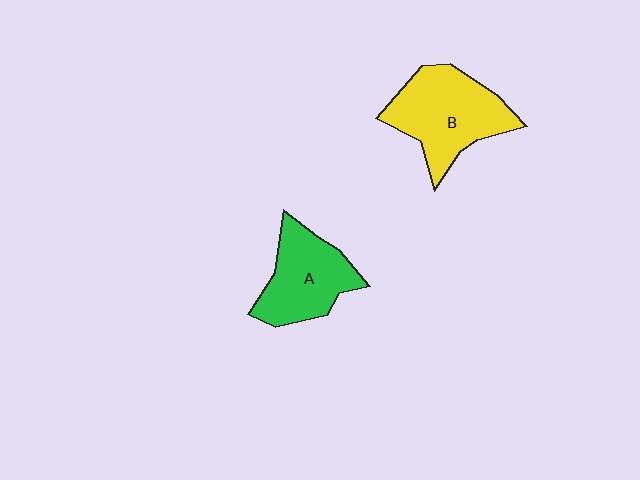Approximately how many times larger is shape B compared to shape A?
Approximately 1.2 times.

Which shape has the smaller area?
Shape A (green).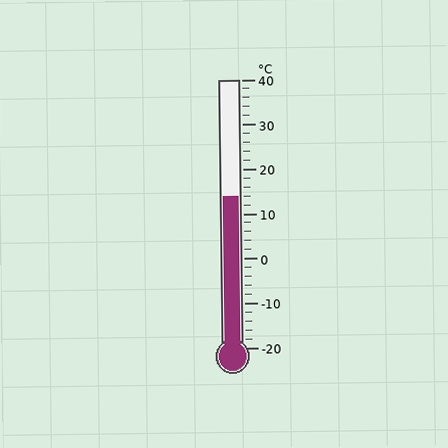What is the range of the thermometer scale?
The thermometer scale ranges from -20°C to 40°C.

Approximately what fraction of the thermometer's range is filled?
The thermometer is filled to approximately 55% of its range.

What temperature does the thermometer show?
The thermometer shows approximately 14°C.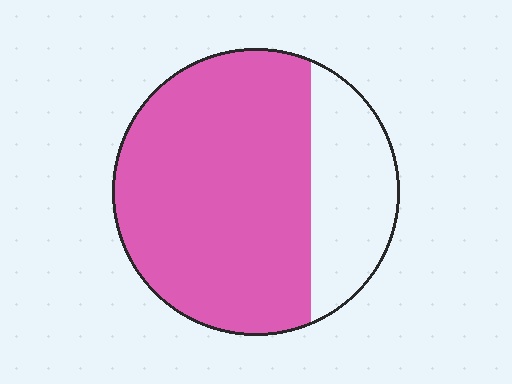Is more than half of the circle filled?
Yes.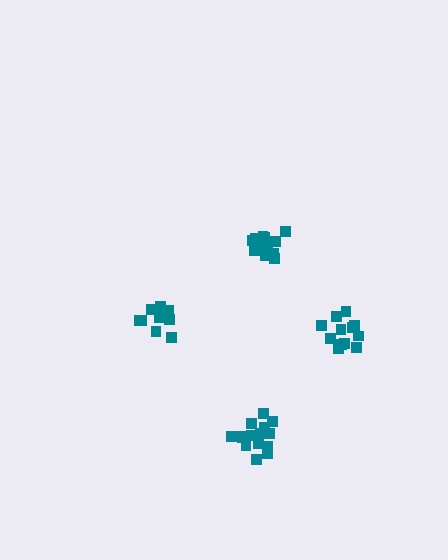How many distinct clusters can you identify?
There are 4 distinct clusters.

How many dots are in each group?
Group 1: 12 dots, Group 2: 12 dots, Group 3: 15 dots, Group 4: 16 dots (55 total).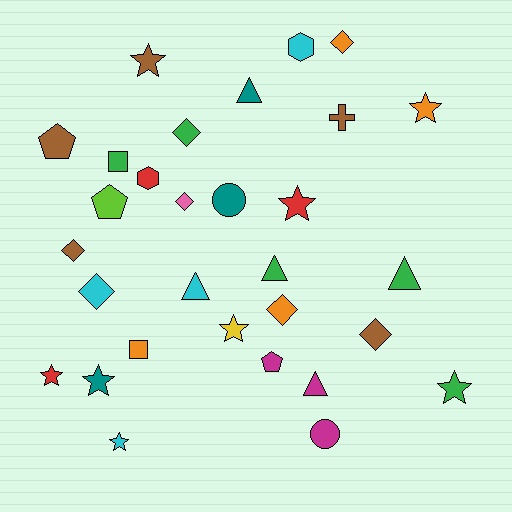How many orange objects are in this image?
There are 4 orange objects.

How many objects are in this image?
There are 30 objects.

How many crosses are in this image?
There is 1 cross.